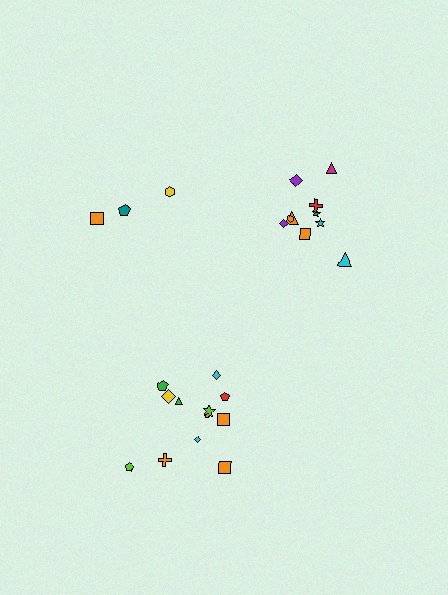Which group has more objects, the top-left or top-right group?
The top-right group.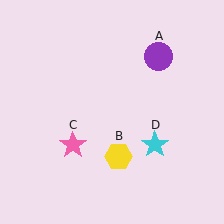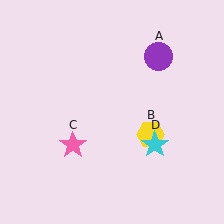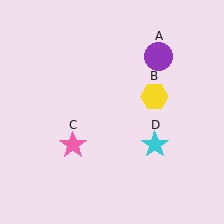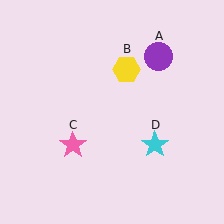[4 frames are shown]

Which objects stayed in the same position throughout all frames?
Purple circle (object A) and pink star (object C) and cyan star (object D) remained stationary.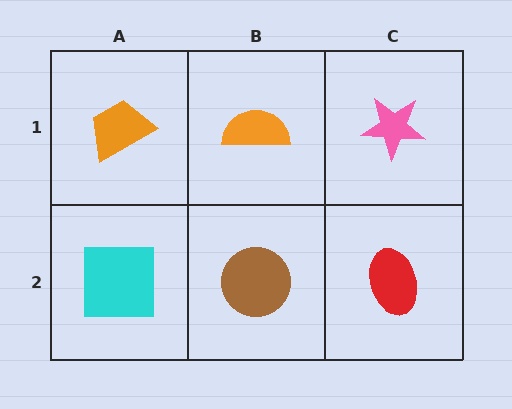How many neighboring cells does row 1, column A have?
2.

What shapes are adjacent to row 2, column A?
An orange trapezoid (row 1, column A), a brown circle (row 2, column B).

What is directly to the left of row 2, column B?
A cyan square.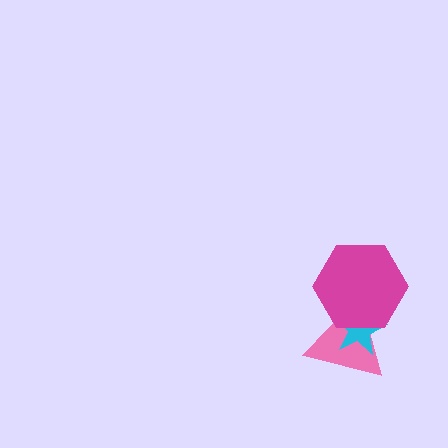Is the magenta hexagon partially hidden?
No, no other shape covers it.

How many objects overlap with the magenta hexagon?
2 objects overlap with the magenta hexagon.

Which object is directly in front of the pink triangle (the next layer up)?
The cyan star is directly in front of the pink triangle.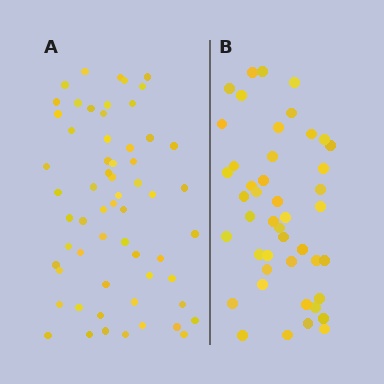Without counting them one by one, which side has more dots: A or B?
Region A (the left region) has more dots.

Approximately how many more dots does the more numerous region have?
Region A has approximately 15 more dots than region B.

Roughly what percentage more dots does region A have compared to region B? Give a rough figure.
About 35% more.